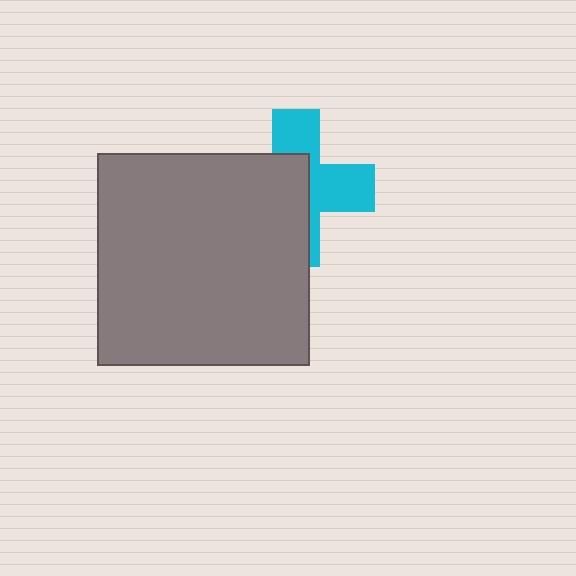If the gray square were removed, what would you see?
You would see the complete cyan cross.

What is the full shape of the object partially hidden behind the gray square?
The partially hidden object is a cyan cross.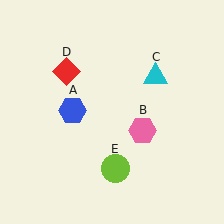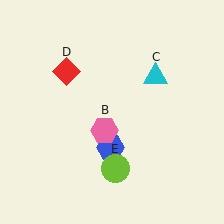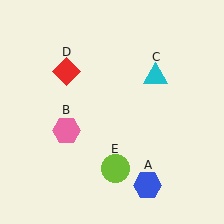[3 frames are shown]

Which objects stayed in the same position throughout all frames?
Cyan triangle (object C) and red diamond (object D) and lime circle (object E) remained stationary.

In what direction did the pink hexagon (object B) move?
The pink hexagon (object B) moved left.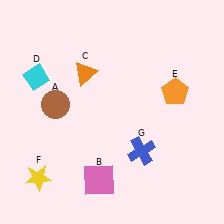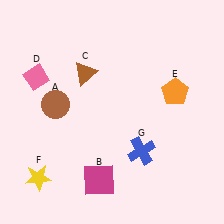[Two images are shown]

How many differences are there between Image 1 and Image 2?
There are 3 differences between the two images.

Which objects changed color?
B changed from pink to magenta. C changed from orange to brown. D changed from cyan to pink.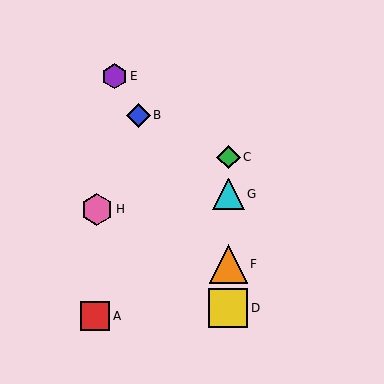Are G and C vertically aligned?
Yes, both are at x≈228.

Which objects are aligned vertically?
Objects C, D, F, G are aligned vertically.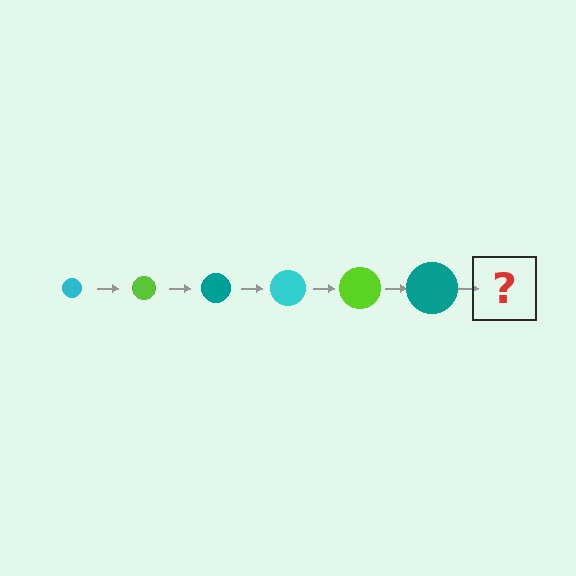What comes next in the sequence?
The next element should be a cyan circle, larger than the previous one.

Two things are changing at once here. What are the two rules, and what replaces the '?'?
The two rules are that the circle grows larger each step and the color cycles through cyan, lime, and teal. The '?' should be a cyan circle, larger than the previous one.